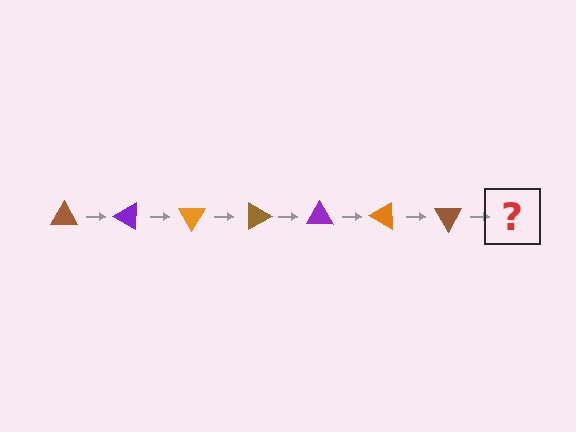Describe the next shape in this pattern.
It should be a purple triangle, rotated 210 degrees from the start.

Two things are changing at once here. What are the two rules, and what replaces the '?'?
The two rules are that it rotates 30 degrees each step and the color cycles through brown, purple, and orange. The '?' should be a purple triangle, rotated 210 degrees from the start.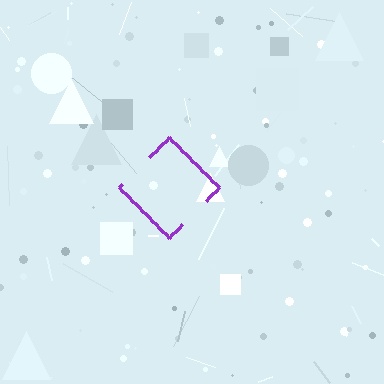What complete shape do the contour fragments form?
The contour fragments form a diamond.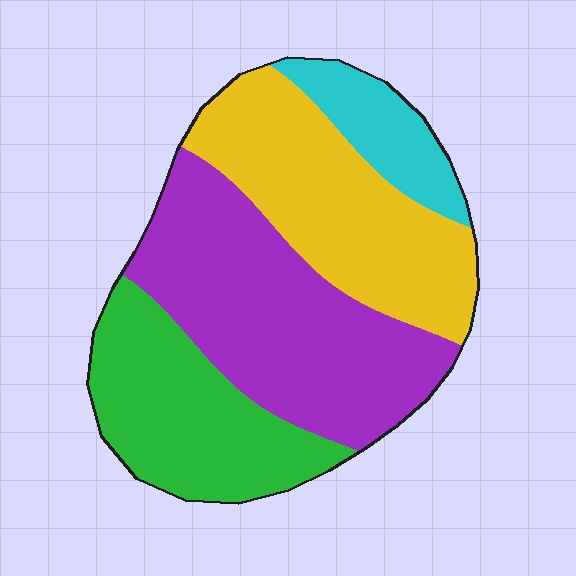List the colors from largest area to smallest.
From largest to smallest: purple, yellow, green, cyan.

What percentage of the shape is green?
Green takes up about one quarter (1/4) of the shape.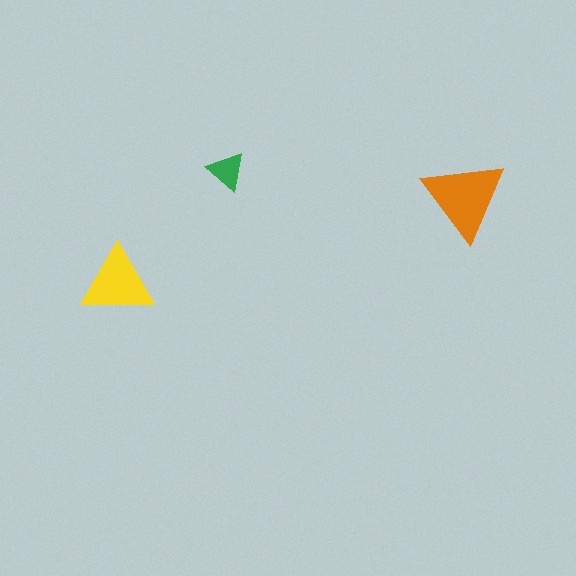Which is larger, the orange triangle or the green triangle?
The orange one.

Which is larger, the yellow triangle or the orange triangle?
The orange one.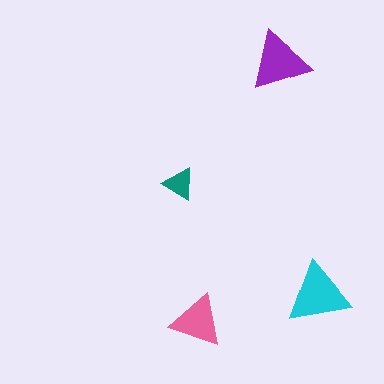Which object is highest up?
The purple triangle is topmost.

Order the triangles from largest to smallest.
the cyan one, the purple one, the pink one, the teal one.